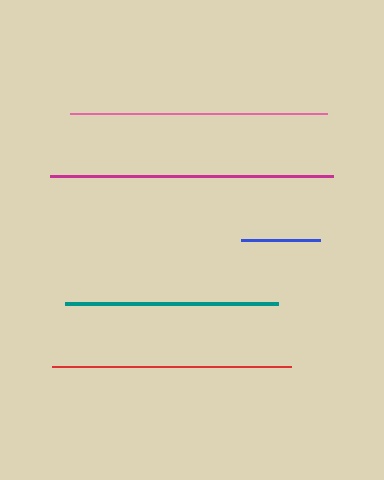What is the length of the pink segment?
The pink segment is approximately 257 pixels long.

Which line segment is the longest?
The magenta line is the longest at approximately 284 pixels.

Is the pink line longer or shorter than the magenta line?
The magenta line is longer than the pink line.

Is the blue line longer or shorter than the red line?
The red line is longer than the blue line.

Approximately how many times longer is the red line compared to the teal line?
The red line is approximately 1.1 times the length of the teal line.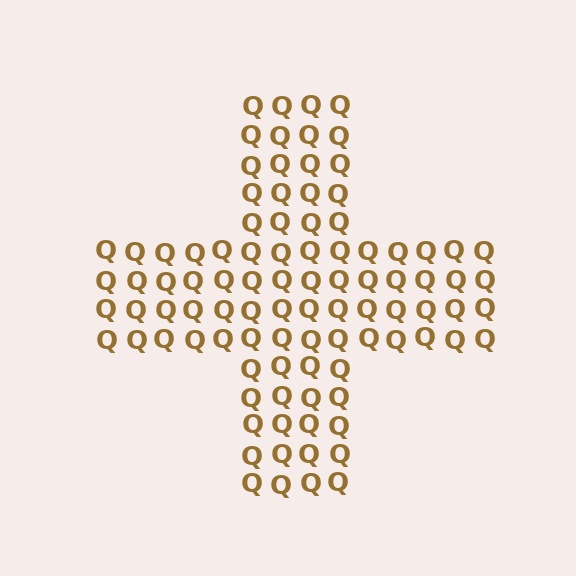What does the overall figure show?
The overall figure shows a cross.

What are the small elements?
The small elements are letter Q's.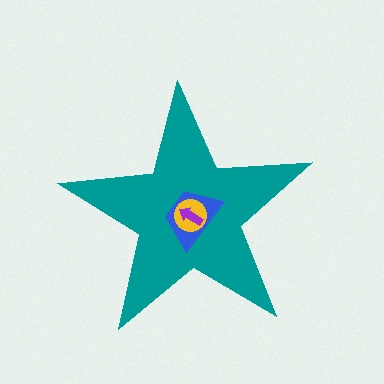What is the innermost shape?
The purple arrow.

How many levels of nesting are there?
4.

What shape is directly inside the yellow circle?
The purple arrow.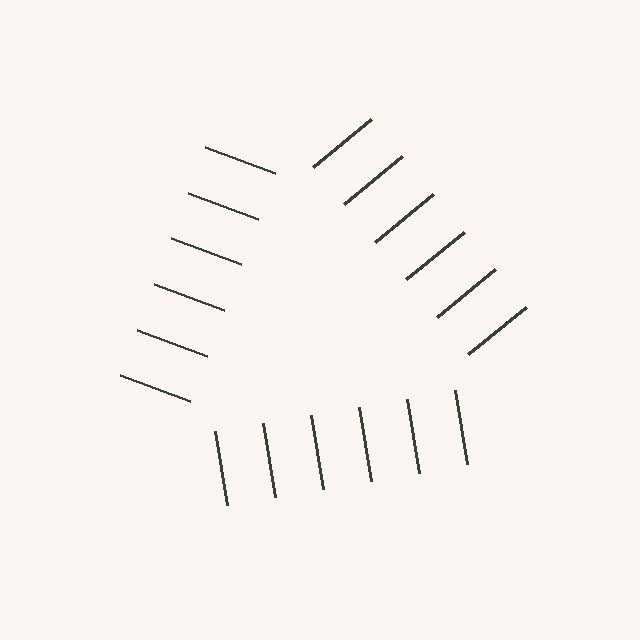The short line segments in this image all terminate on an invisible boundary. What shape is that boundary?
An illusory triangle — the line segments terminate on its edges but no continuous stroke is drawn.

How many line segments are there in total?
18 — 6 along each of the 3 edges.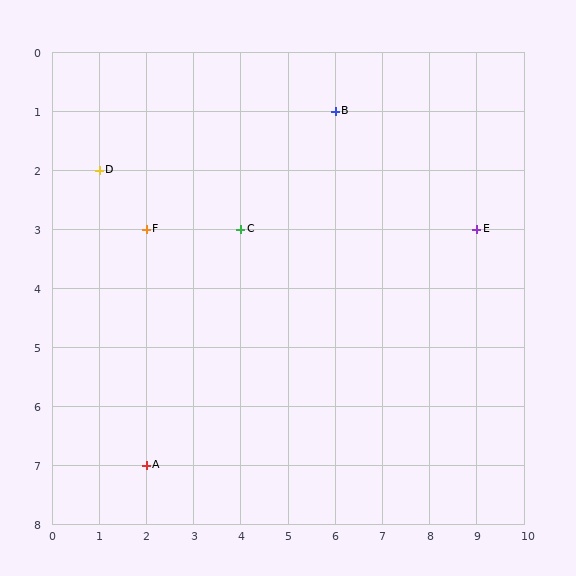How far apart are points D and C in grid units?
Points D and C are 3 columns and 1 row apart (about 3.2 grid units diagonally).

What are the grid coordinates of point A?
Point A is at grid coordinates (2, 7).